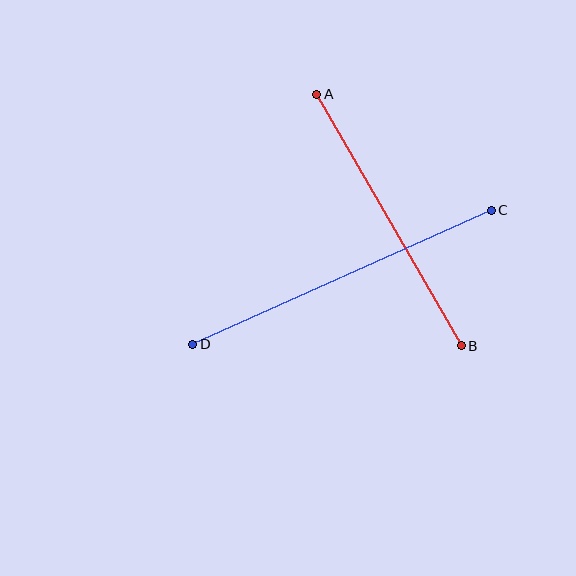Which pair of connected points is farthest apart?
Points C and D are farthest apart.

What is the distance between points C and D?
The distance is approximately 327 pixels.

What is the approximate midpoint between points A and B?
The midpoint is at approximately (389, 220) pixels.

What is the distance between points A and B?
The distance is approximately 290 pixels.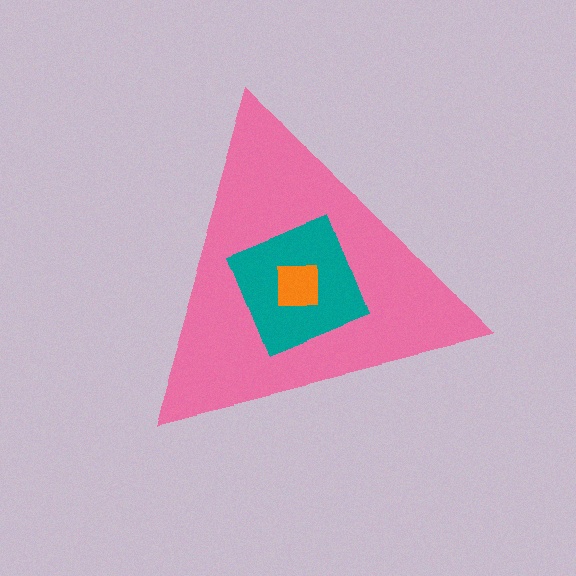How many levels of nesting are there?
3.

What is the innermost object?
The orange square.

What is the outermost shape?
The pink triangle.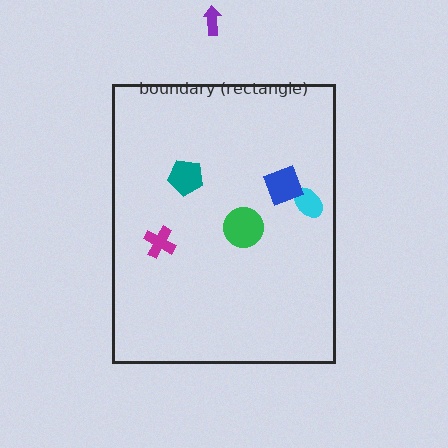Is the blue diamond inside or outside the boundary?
Inside.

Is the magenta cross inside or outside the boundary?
Inside.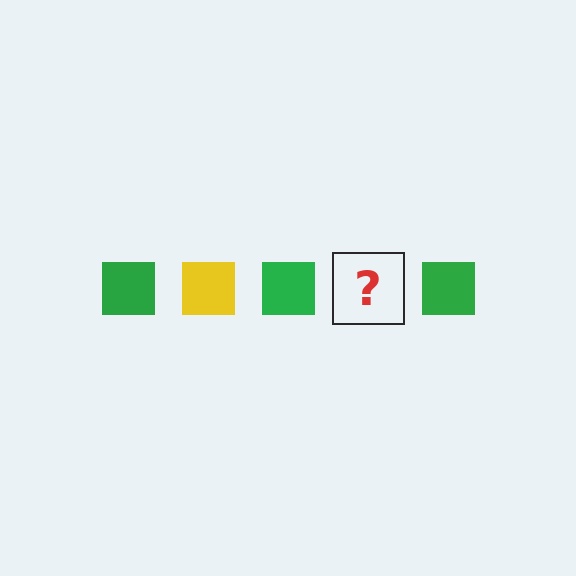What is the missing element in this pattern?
The missing element is a yellow square.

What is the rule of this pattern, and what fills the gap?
The rule is that the pattern cycles through green, yellow squares. The gap should be filled with a yellow square.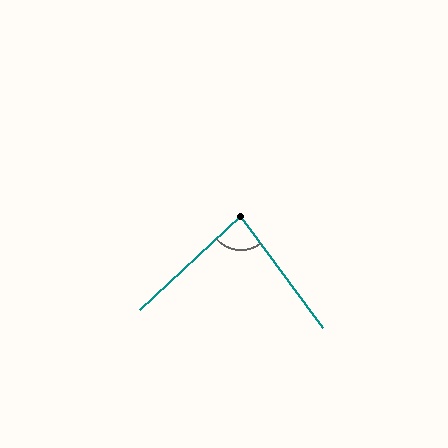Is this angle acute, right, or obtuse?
It is acute.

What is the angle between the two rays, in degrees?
Approximately 84 degrees.